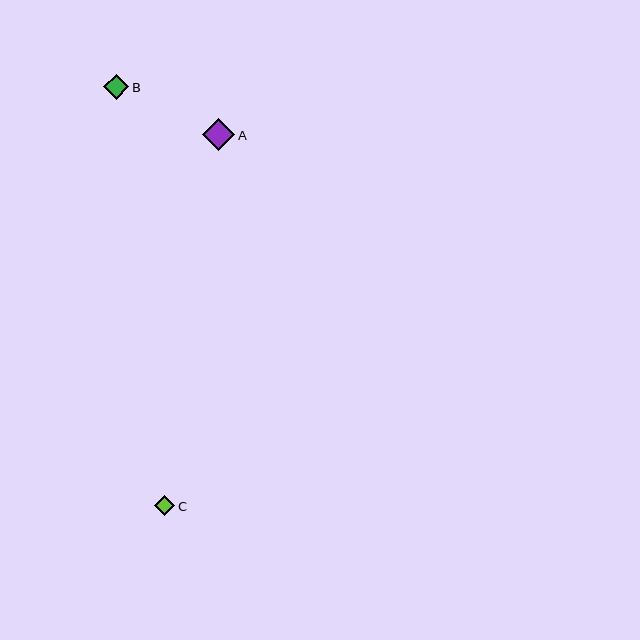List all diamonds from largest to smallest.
From largest to smallest: A, B, C.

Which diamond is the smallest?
Diamond C is the smallest with a size of approximately 20 pixels.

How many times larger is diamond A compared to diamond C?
Diamond A is approximately 1.6 times the size of diamond C.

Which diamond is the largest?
Diamond A is the largest with a size of approximately 32 pixels.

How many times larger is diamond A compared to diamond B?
Diamond A is approximately 1.3 times the size of diamond B.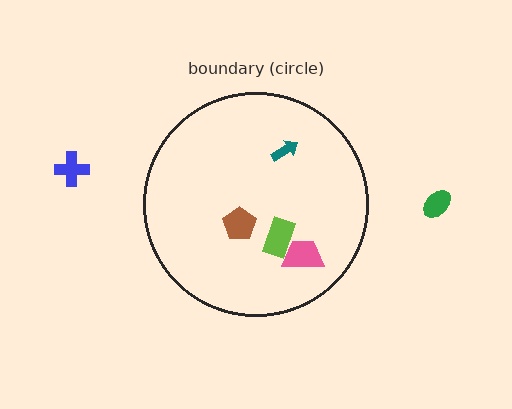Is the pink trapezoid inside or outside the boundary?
Inside.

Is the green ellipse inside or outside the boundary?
Outside.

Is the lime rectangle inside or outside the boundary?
Inside.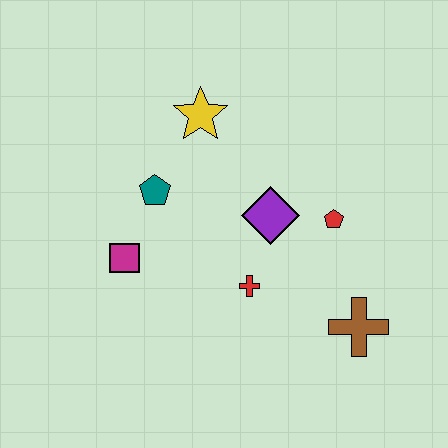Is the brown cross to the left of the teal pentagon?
No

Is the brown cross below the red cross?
Yes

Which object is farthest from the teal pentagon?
The brown cross is farthest from the teal pentagon.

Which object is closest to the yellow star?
The teal pentagon is closest to the yellow star.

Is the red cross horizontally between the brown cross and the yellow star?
Yes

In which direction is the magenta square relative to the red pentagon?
The magenta square is to the left of the red pentagon.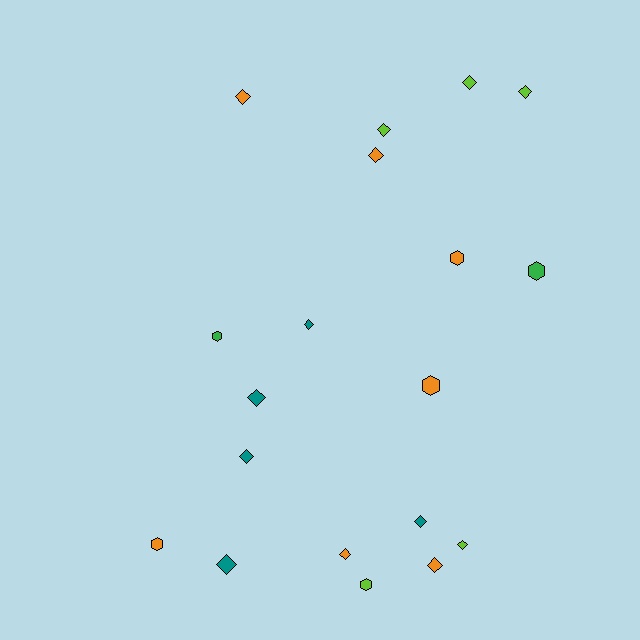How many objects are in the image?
There are 19 objects.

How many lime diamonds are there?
There are 4 lime diamonds.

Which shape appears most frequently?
Diamond, with 13 objects.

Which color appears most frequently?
Orange, with 7 objects.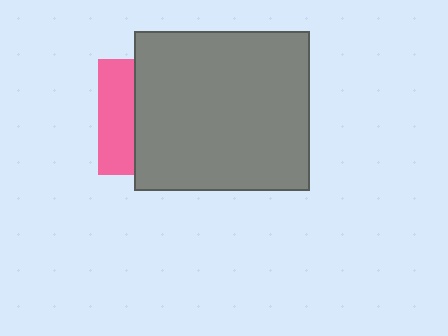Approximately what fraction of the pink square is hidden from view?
Roughly 69% of the pink square is hidden behind the gray rectangle.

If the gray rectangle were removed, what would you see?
You would see the complete pink square.